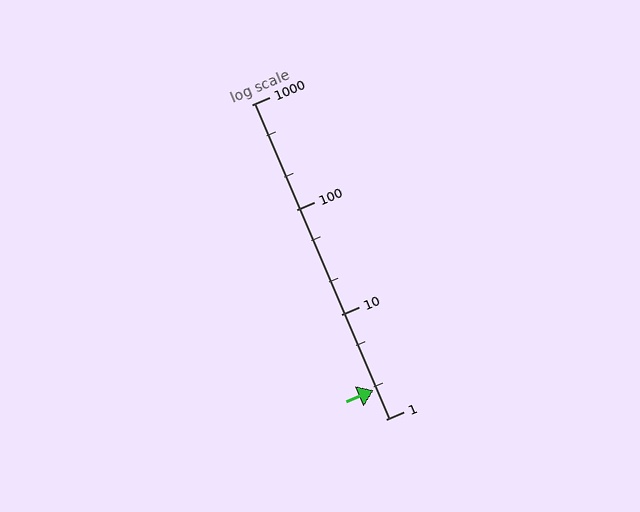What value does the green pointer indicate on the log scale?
The pointer indicates approximately 1.9.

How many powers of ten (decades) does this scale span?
The scale spans 3 decades, from 1 to 1000.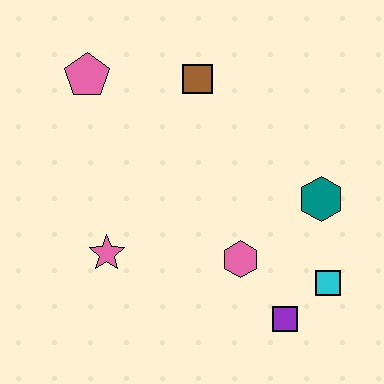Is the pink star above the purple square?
Yes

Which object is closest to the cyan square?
The purple square is closest to the cyan square.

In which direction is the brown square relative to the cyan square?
The brown square is above the cyan square.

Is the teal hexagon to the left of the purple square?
No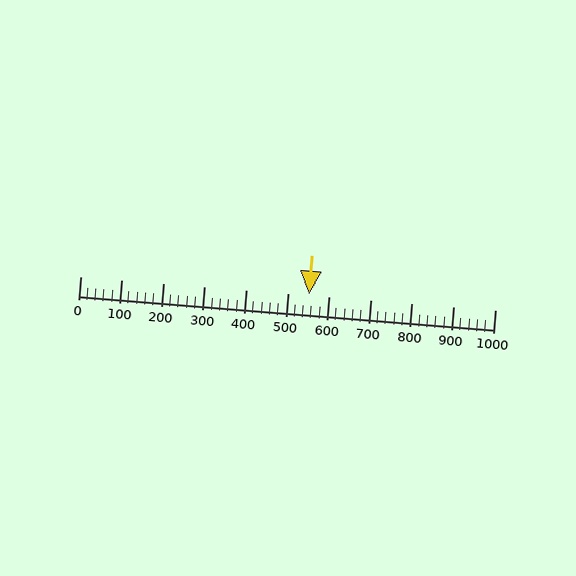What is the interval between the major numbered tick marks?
The major tick marks are spaced 100 units apart.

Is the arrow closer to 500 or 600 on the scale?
The arrow is closer to 600.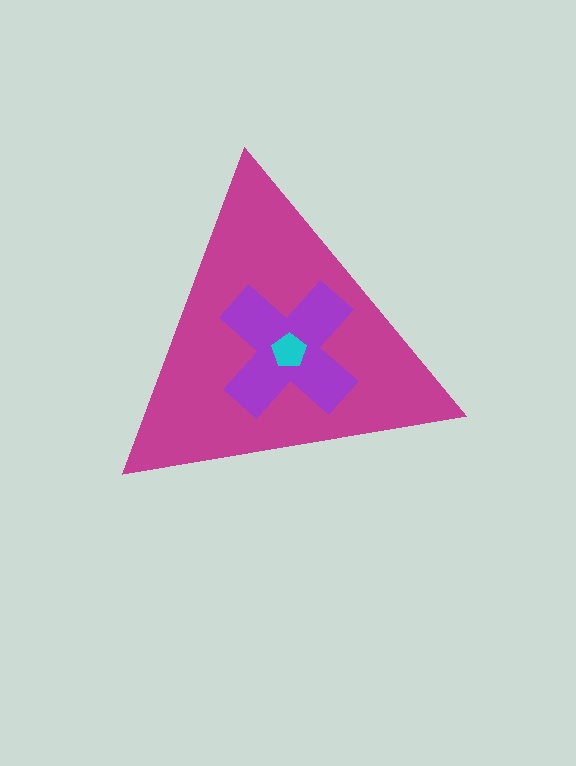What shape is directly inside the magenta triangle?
The purple cross.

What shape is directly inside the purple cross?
The cyan pentagon.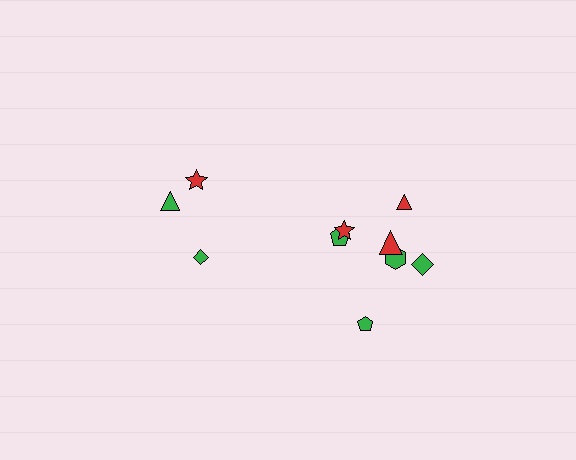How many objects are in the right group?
There are 7 objects.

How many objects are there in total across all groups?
There are 10 objects.